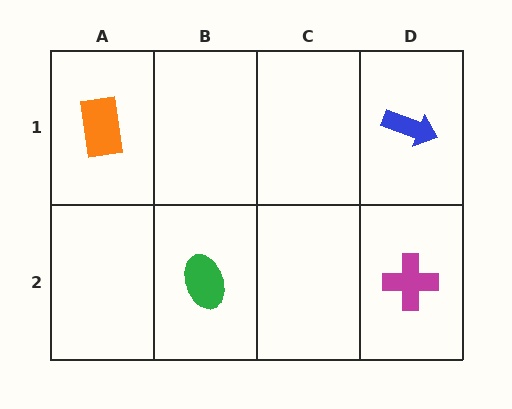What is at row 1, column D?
A blue arrow.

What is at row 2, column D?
A magenta cross.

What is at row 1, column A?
An orange rectangle.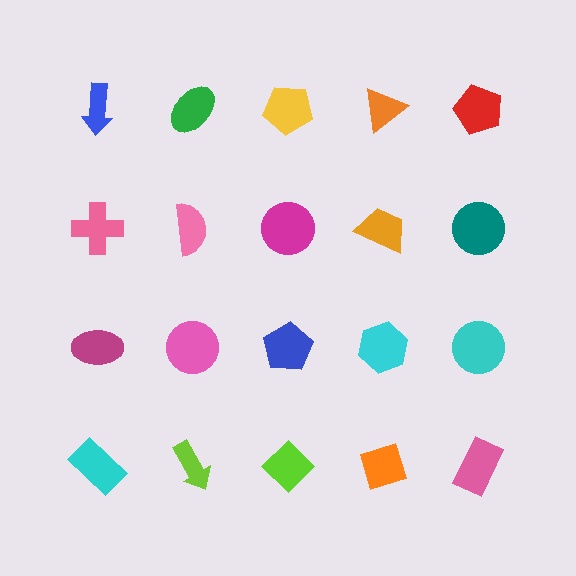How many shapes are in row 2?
5 shapes.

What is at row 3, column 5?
A cyan circle.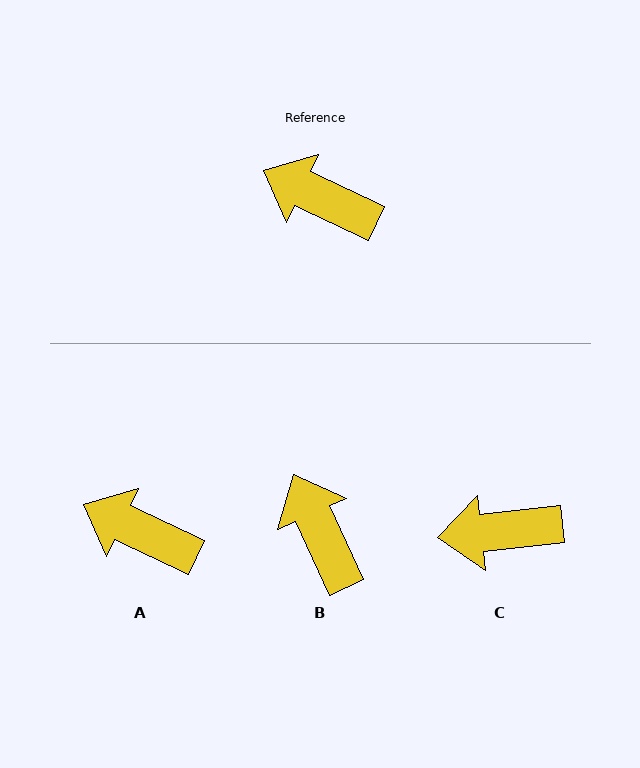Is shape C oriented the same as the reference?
No, it is off by about 31 degrees.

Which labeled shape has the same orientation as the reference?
A.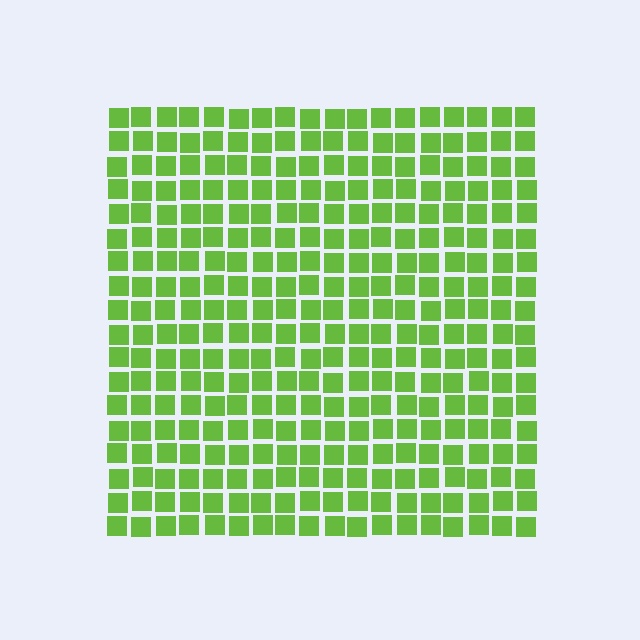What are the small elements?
The small elements are squares.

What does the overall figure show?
The overall figure shows a square.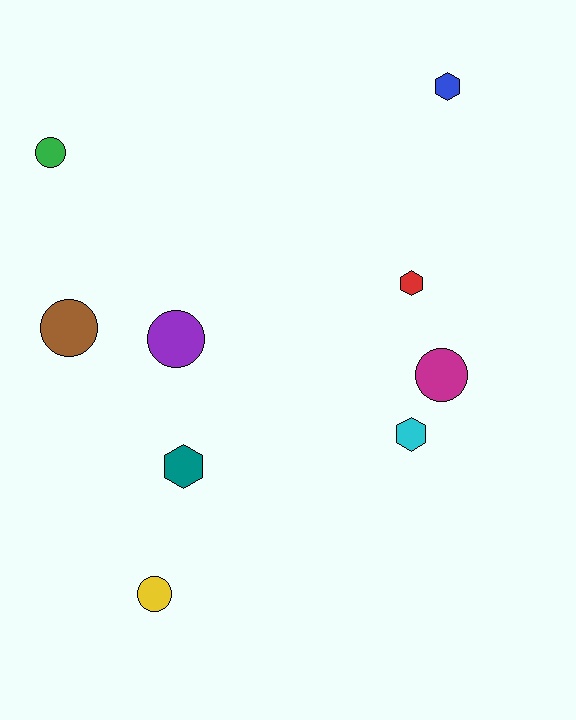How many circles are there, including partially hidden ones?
There are 5 circles.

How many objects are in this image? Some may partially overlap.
There are 9 objects.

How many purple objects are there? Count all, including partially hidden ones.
There is 1 purple object.